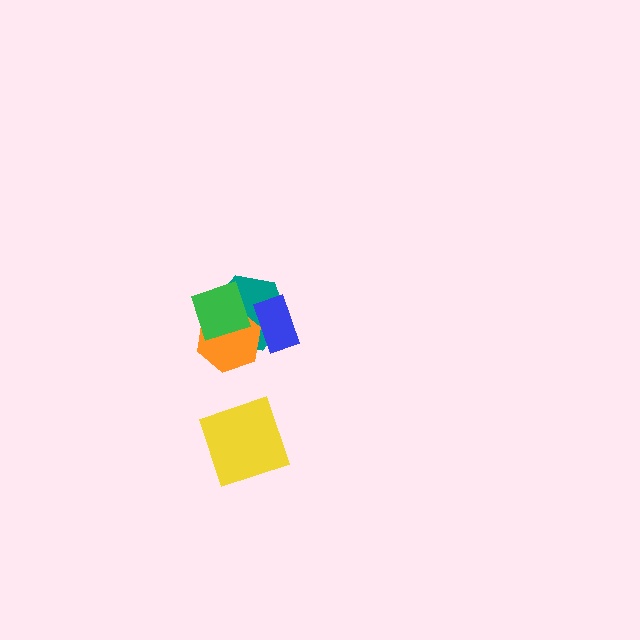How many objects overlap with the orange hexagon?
3 objects overlap with the orange hexagon.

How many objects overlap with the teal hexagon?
3 objects overlap with the teal hexagon.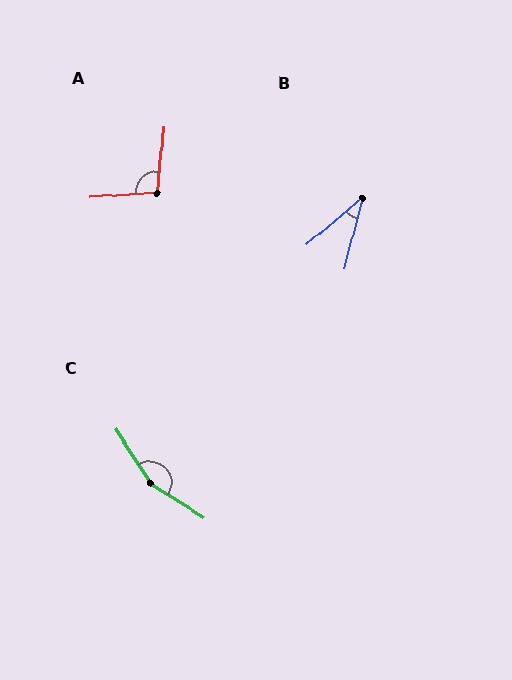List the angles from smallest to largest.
B (35°), A (100°), C (155°).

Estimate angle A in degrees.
Approximately 100 degrees.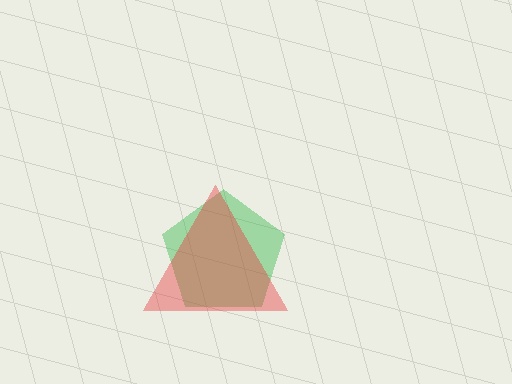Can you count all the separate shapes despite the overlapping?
Yes, there are 2 separate shapes.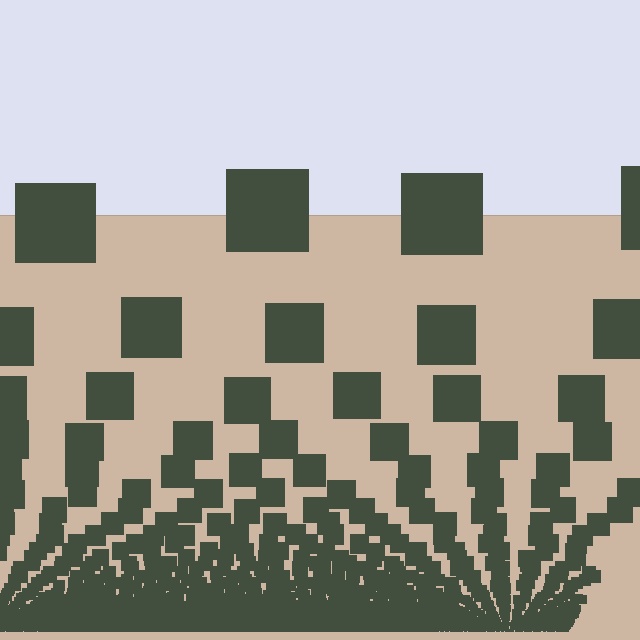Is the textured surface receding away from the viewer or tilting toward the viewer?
The surface appears to tilt toward the viewer. Texture elements get larger and sparser toward the top.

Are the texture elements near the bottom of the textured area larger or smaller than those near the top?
Smaller. The gradient is inverted — elements near the bottom are smaller and denser.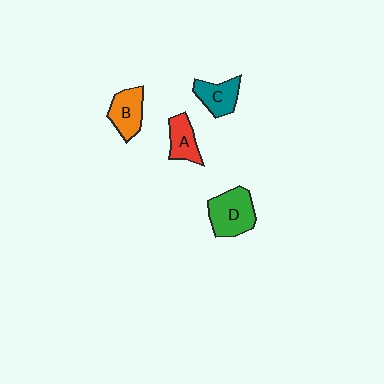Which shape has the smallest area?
Shape A (red).